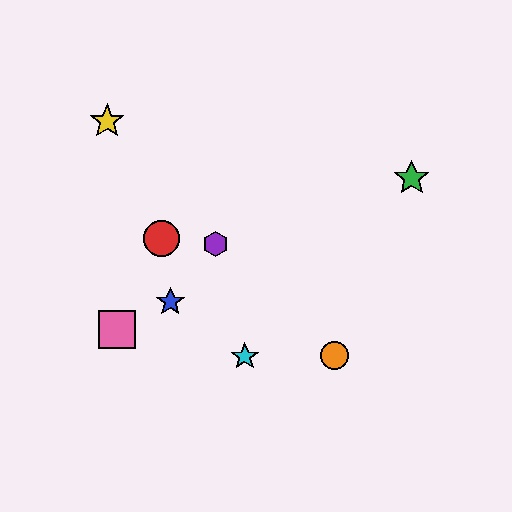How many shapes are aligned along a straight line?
3 shapes (the blue star, the green star, the pink square) are aligned along a straight line.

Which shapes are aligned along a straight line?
The blue star, the green star, the pink square are aligned along a straight line.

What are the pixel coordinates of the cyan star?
The cyan star is at (245, 356).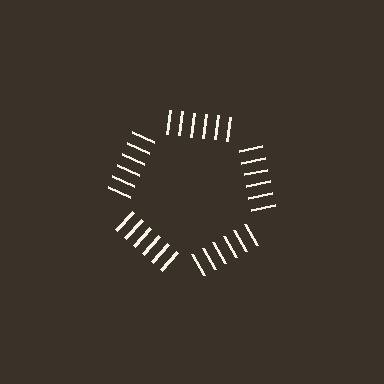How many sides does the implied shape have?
5 sides — the line-ends trace a pentagon.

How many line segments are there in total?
30 — 6 along each of the 5 edges.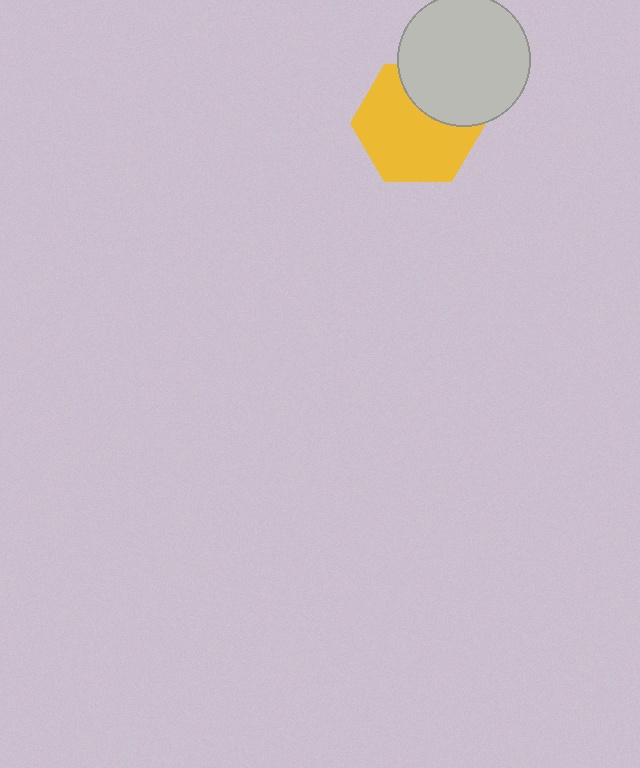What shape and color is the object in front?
The object in front is a light gray circle.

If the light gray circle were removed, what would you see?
You would see the complete yellow hexagon.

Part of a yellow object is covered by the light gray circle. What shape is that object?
It is a hexagon.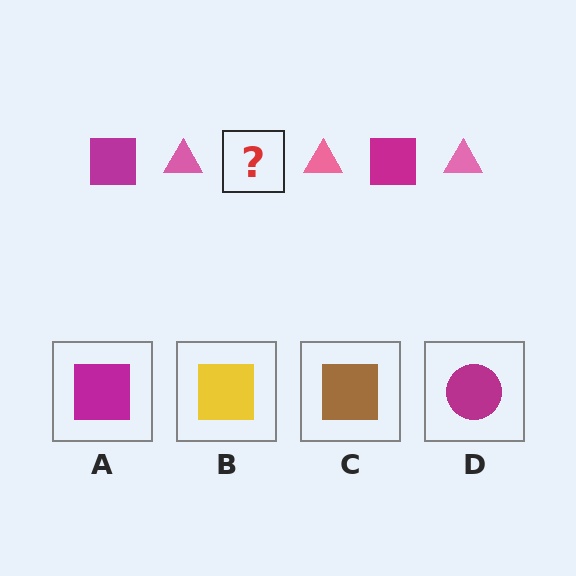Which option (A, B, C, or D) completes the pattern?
A.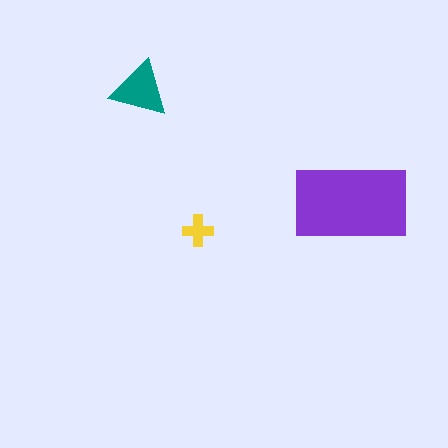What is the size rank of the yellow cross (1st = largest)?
3rd.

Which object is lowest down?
The yellow cross is bottommost.